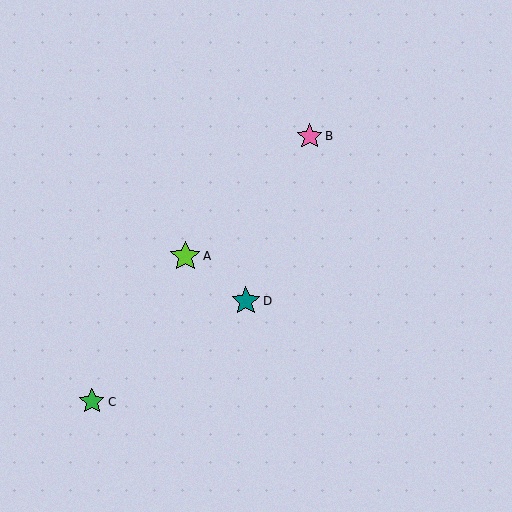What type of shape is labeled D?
Shape D is a teal star.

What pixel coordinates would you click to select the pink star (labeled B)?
Click at (310, 136) to select the pink star B.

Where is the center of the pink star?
The center of the pink star is at (310, 136).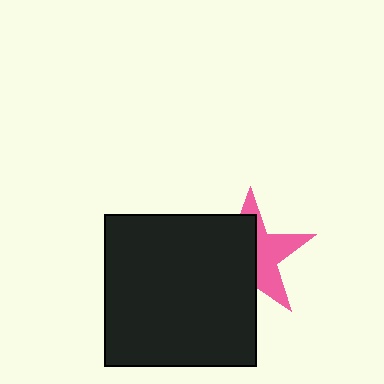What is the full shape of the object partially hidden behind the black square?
The partially hidden object is a pink star.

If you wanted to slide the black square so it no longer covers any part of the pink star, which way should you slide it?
Slide it left — that is the most direct way to separate the two shapes.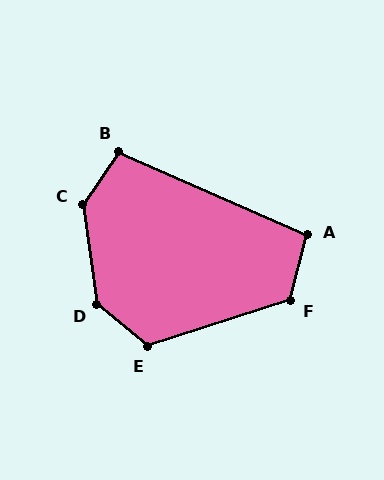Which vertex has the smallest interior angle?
A, at approximately 99 degrees.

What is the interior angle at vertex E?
Approximately 123 degrees (obtuse).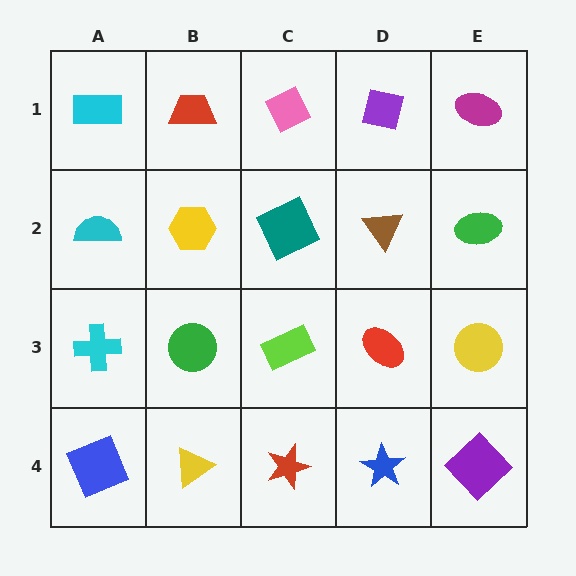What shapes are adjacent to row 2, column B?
A red trapezoid (row 1, column B), a green circle (row 3, column B), a cyan semicircle (row 2, column A), a teal square (row 2, column C).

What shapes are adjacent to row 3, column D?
A brown triangle (row 2, column D), a blue star (row 4, column D), a lime rectangle (row 3, column C), a yellow circle (row 3, column E).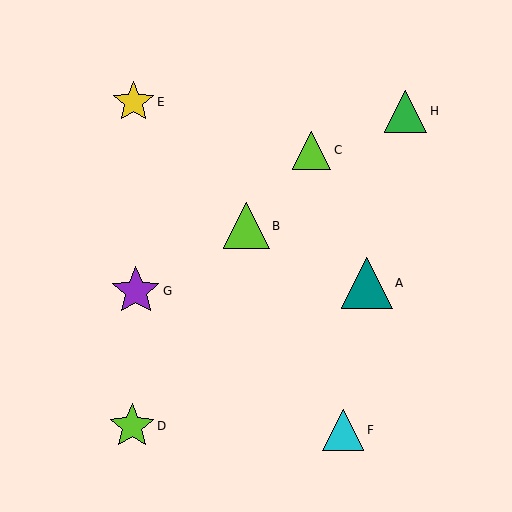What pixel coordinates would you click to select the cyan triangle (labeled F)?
Click at (343, 430) to select the cyan triangle F.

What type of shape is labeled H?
Shape H is a green triangle.